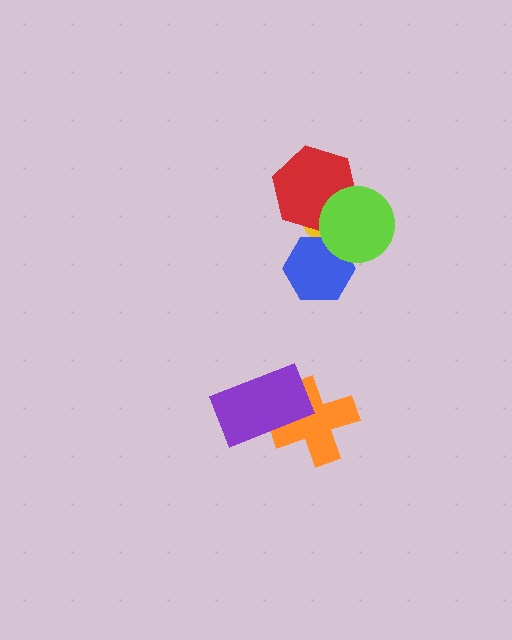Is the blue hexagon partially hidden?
Yes, it is partially covered by another shape.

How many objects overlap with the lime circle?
3 objects overlap with the lime circle.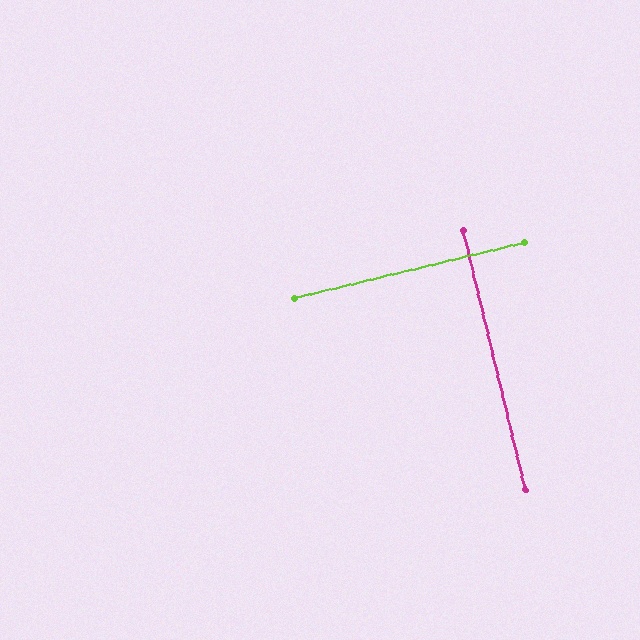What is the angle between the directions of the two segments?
Approximately 90 degrees.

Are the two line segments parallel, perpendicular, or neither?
Perpendicular — they meet at approximately 90°.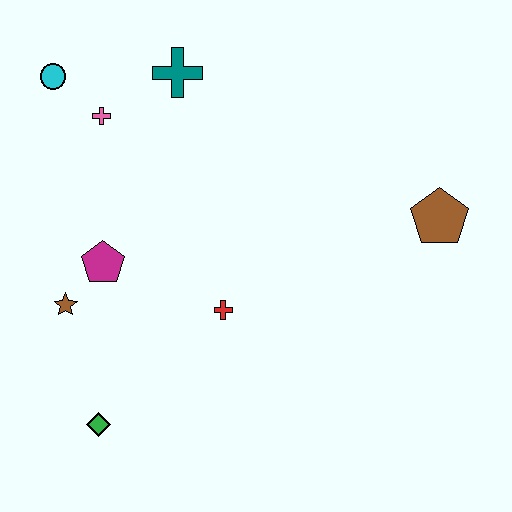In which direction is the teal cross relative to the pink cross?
The teal cross is to the right of the pink cross.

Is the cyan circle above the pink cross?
Yes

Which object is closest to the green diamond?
The brown star is closest to the green diamond.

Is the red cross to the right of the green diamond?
Yes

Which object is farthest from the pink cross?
The brown pentagon is farthest from the pink cross.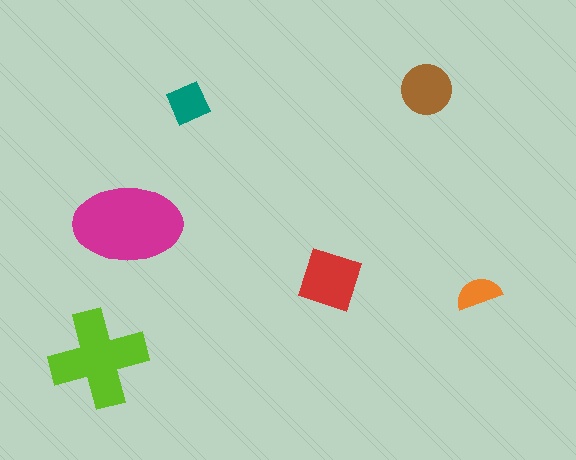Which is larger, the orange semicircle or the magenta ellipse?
The magenta ellipse.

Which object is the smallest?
The orange semicircle.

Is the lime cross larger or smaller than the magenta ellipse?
Smaller.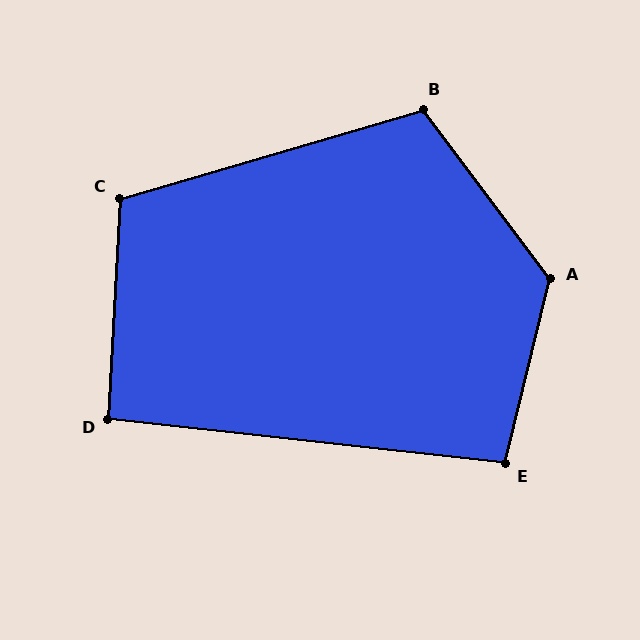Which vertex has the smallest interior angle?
D, at approximately 93 degrees.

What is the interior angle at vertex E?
Approximately 97 degrees (obtuse).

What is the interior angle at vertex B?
Approximately 111 degrees (obtuse).